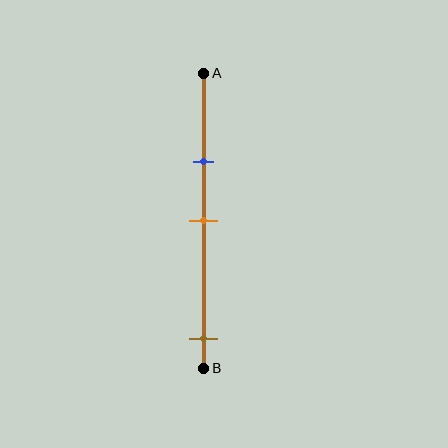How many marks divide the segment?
There are 3 marks dividing the segment.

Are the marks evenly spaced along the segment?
No, the marks are not evenly spaced.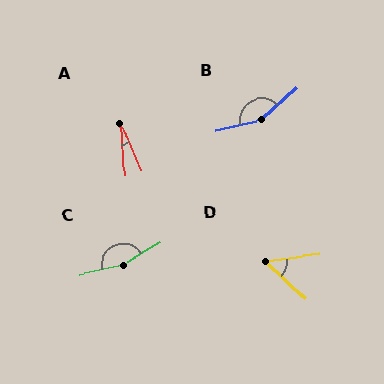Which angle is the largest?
C, at approximately 163 degrees.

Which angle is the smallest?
A, at approximately 20 degrees.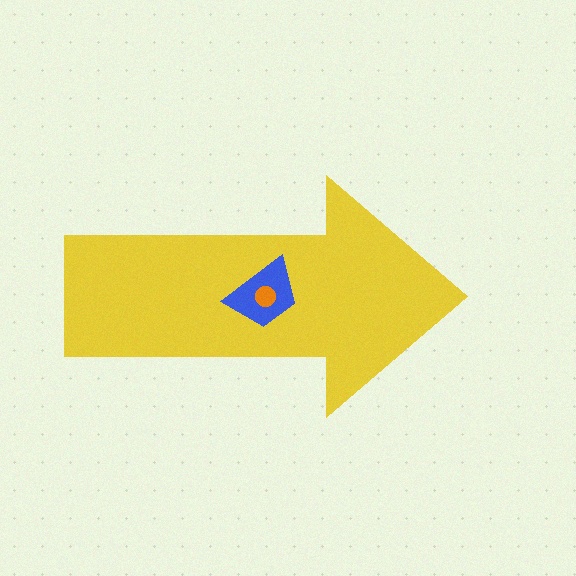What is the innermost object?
The orange circle.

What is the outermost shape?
The yellow arrow.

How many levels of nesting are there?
3.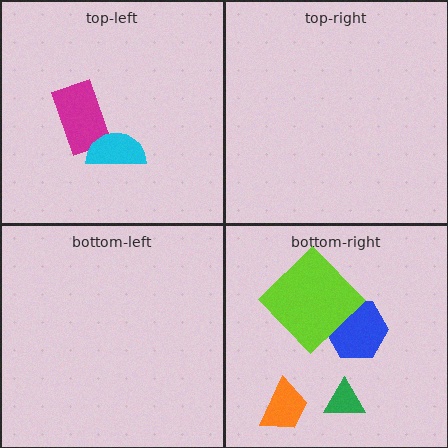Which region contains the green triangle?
The bottom-right region.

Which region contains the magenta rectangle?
The top-left region.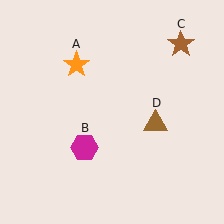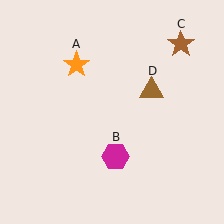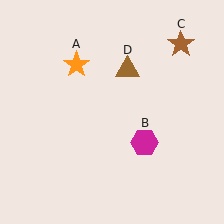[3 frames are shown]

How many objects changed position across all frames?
2 objects changed position: magenta hexagon (object B), brown triangle (object D).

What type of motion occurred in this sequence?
The magenta hexagon (object B), brown triangle (object D) rotated counterclockwise around the center of the scene.